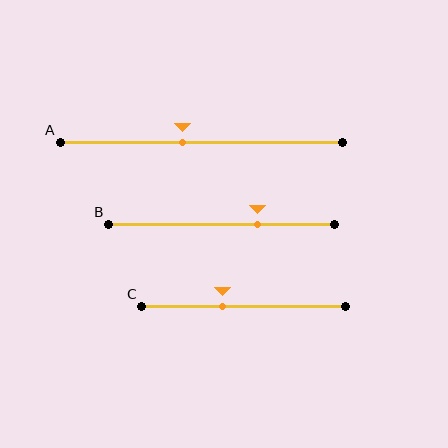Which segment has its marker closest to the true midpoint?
Segment A has its marker closest to the true midpoint.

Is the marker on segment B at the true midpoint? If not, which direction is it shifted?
No, the marker on segment B is shifted to the right by about 16% of the segment length.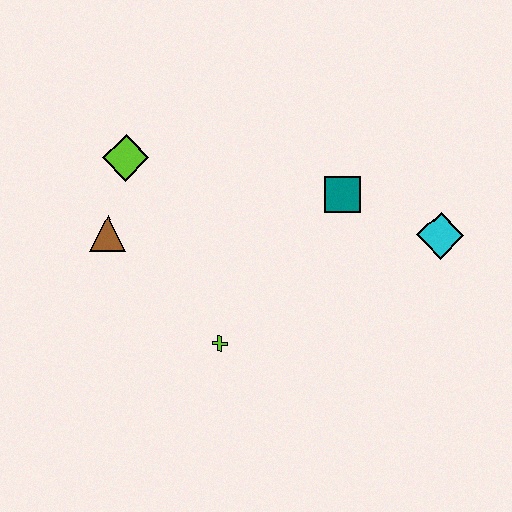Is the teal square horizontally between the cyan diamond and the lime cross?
Yes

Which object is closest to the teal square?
The cyan diamond is closest to the teal square.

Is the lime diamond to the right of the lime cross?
No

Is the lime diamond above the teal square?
Yes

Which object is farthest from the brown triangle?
The cyan diamond is farthest from the brown triangle.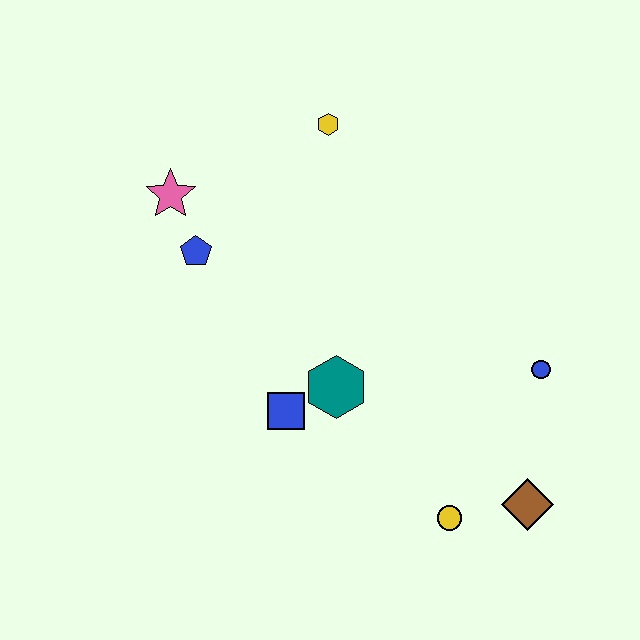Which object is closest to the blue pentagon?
The pink star is closest to the blue pentagon.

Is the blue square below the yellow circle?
No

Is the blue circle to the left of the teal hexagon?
No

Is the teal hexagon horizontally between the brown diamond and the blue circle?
No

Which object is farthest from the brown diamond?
The pink star is farthest from the brown diamond.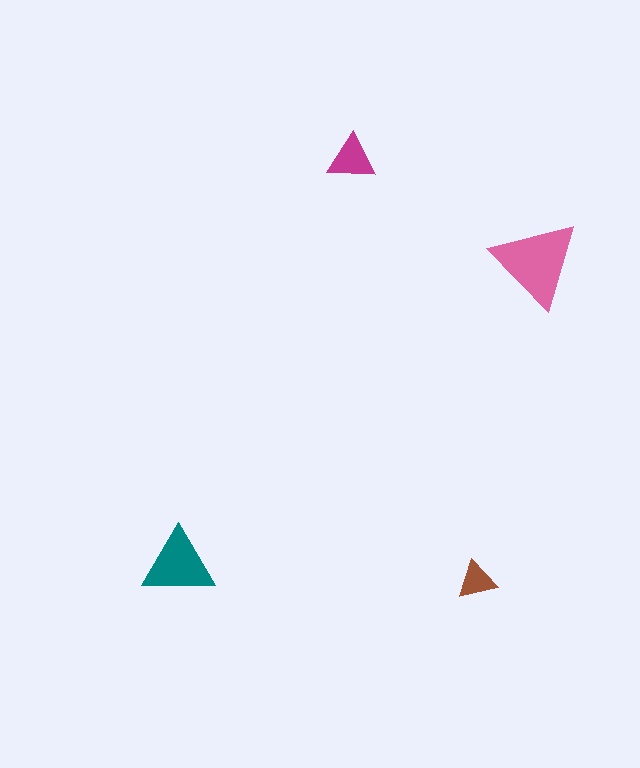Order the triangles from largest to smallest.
the pink one, the teal one, the magenta one, the brown one.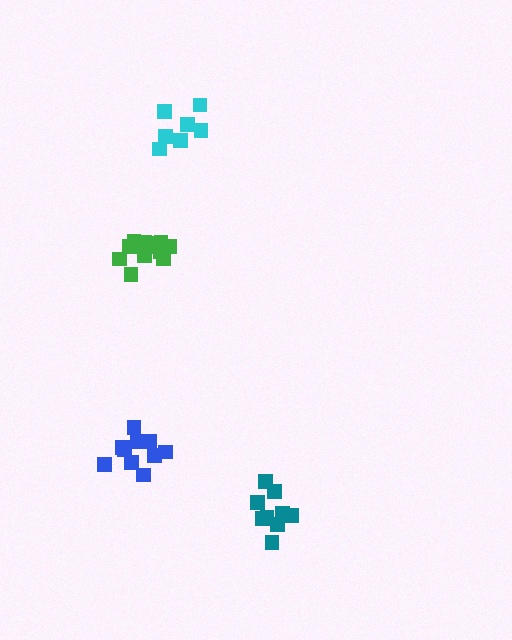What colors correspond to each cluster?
The clusters are colored: green, blue, teal, cyan.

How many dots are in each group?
Group 1: 12 dots, Group 2: 10 dots, Group 3: 9 dots, Group 4: 7 dots (38 total).